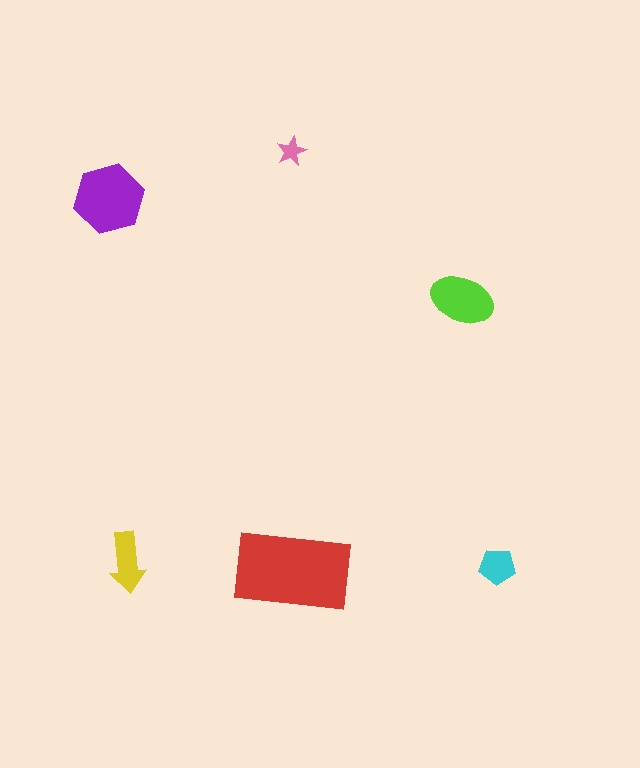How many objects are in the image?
There are 6 objects in the image.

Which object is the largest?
The red rectangle.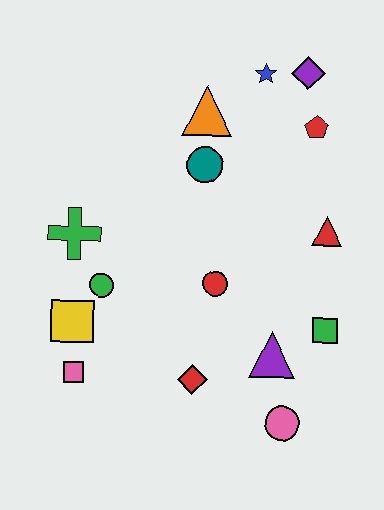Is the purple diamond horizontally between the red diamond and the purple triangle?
No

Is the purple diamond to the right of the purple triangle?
Yes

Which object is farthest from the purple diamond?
The pink square is farthest from the purple diamond.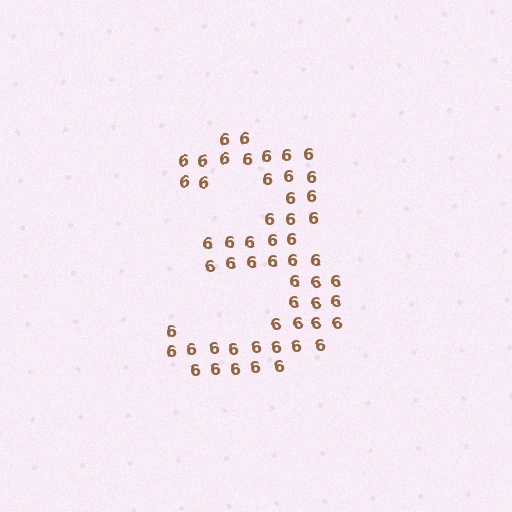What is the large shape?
The large shape is the digit 3.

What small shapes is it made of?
It is made of small digit 6's.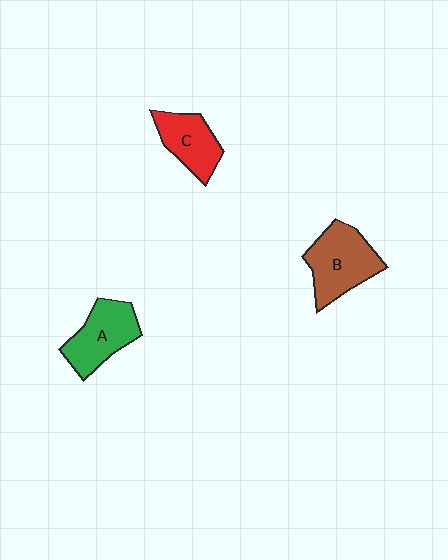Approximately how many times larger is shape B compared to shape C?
Approximately 1.4 times.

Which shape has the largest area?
Shape B (brown).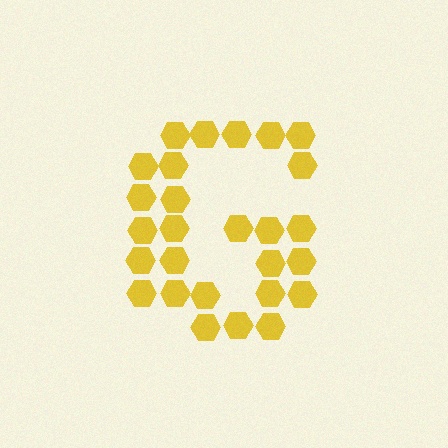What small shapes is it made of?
It is made of small hexagons.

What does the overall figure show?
The overall figure shows the letter G.